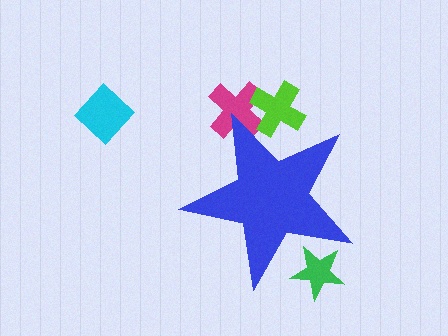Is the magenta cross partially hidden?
Yes, the magenta cross is partially hidden behind the blue star.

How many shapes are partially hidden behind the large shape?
3 shapes are partially hidden.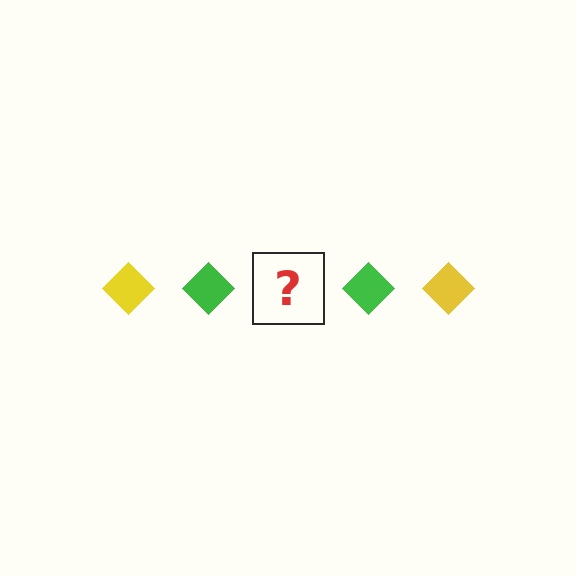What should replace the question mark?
The question mark should be replaced with a yellow diamond.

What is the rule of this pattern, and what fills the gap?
The rule is that the pattern cycles through yellow, green diamonds. The gap should be filled with a yellow diamond.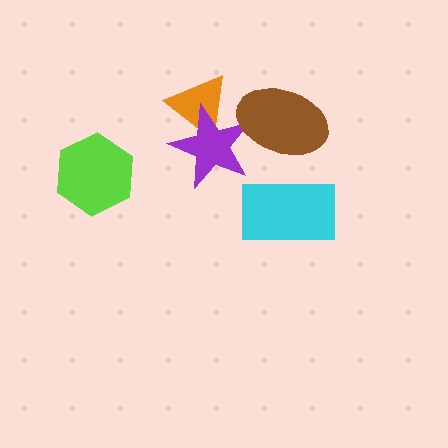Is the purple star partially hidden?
Yes, it is partially covered by another shape.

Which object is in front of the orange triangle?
The purple star is in front of the orange triangle.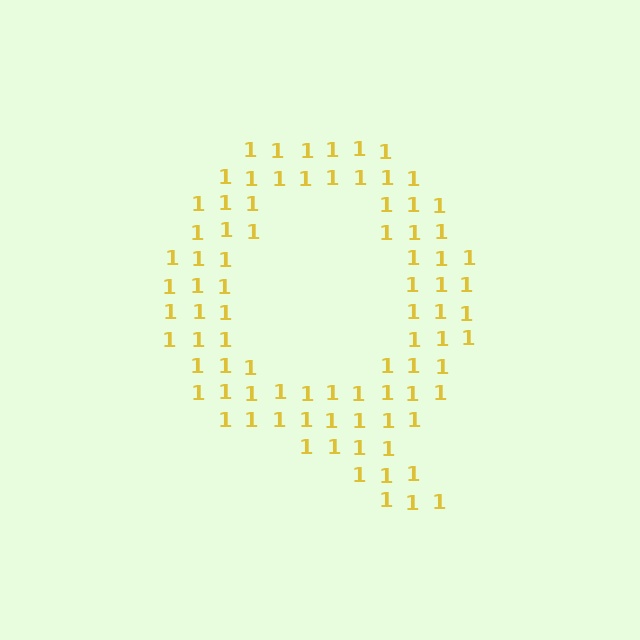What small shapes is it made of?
It is made of small digit 1's.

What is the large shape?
The large shape is the letter Q.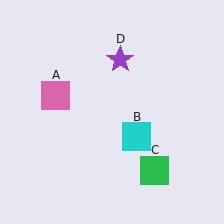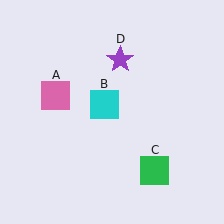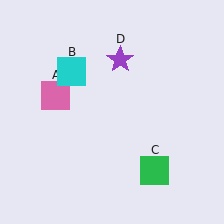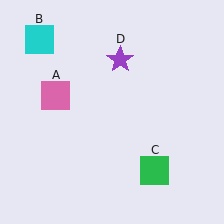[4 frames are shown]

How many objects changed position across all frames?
1 object changed position: cyan square (object B).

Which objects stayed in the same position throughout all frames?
Pink square (object A) and green square (object C) and purple star (object D) remained stationary.